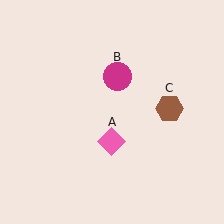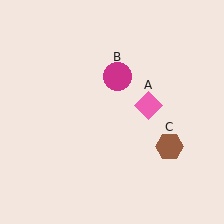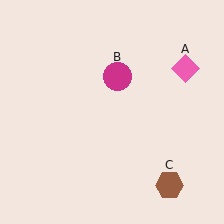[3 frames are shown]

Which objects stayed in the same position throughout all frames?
Magenta circle (object B) remained stationary.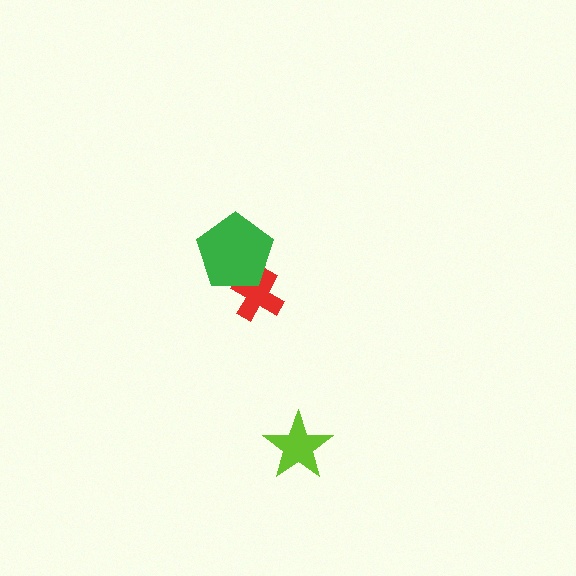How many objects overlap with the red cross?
1 object overlaps with the red cross.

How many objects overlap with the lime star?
0 objects overlap with the lime star.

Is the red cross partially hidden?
Yes, it is partially covered by another shape.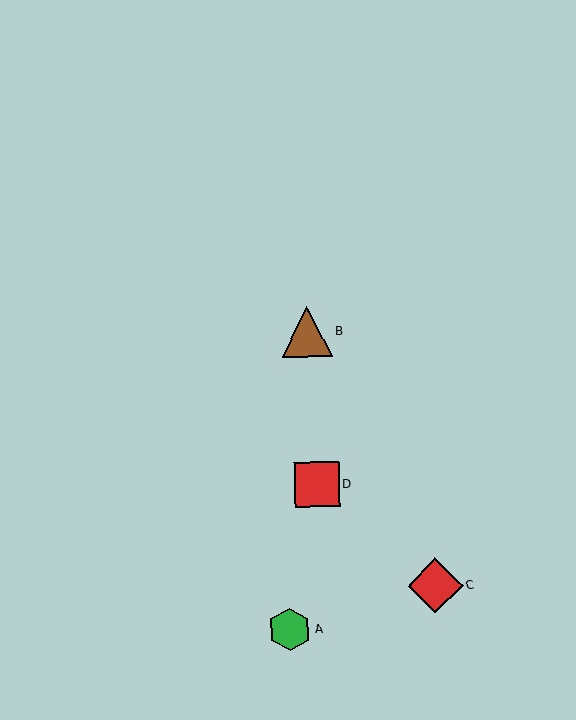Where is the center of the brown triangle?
The center of the brown triangle is at (307, 332).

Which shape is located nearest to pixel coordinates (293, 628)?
The green hexagon (labeled A) at (290, 630) is nearest to that location.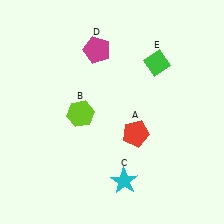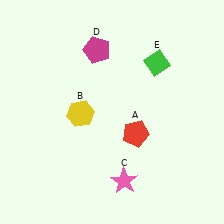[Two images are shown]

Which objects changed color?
B changed from lime to yellow. C changed from cyan to pink.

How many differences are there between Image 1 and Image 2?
There are 2 differences between the two images.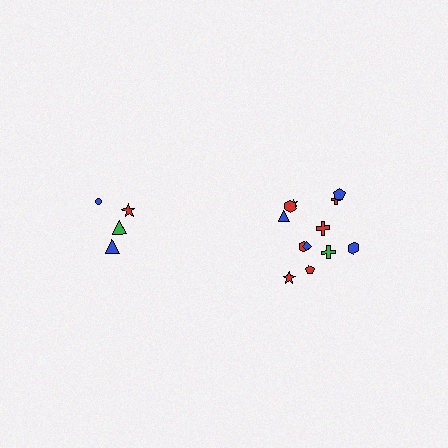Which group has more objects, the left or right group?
The right group.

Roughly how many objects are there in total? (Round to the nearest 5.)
Roughly 15 objects in total.